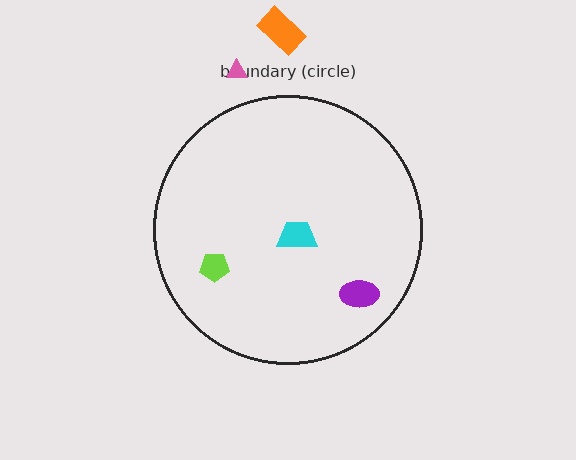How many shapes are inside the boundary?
3 inside, 2 outside.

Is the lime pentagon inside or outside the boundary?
Inside.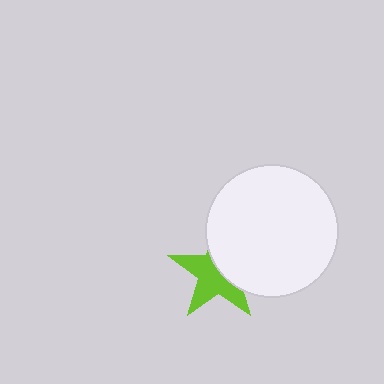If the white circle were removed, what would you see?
You would see the complete lime star.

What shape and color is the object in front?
The object in front is a white circle.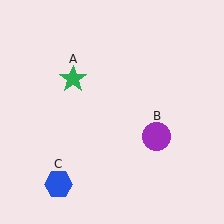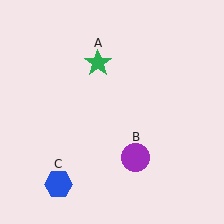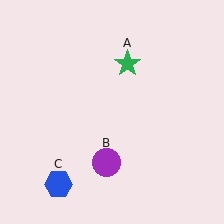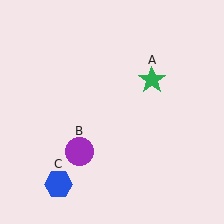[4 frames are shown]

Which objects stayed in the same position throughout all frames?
Blue hexagon (object C) remained stationary.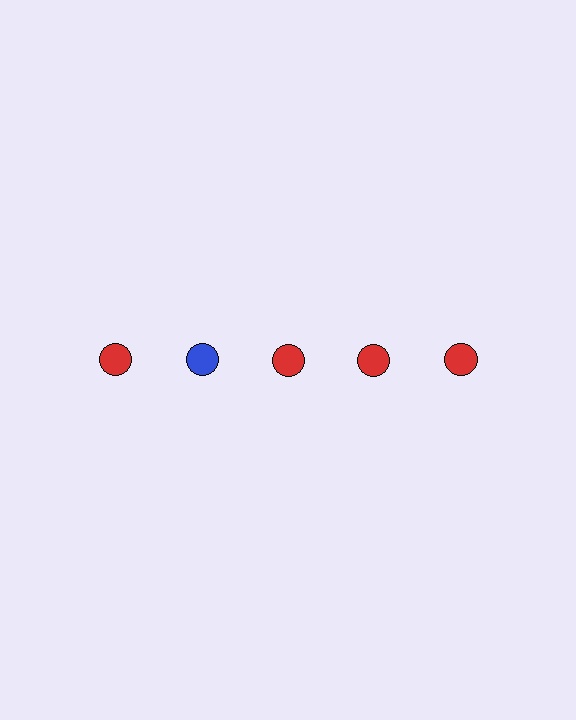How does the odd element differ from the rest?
It has a different color: blue instead of red.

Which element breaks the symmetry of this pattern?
The blue circle in the top row, second from left column breaks the symmetry. All other shapes are red circles.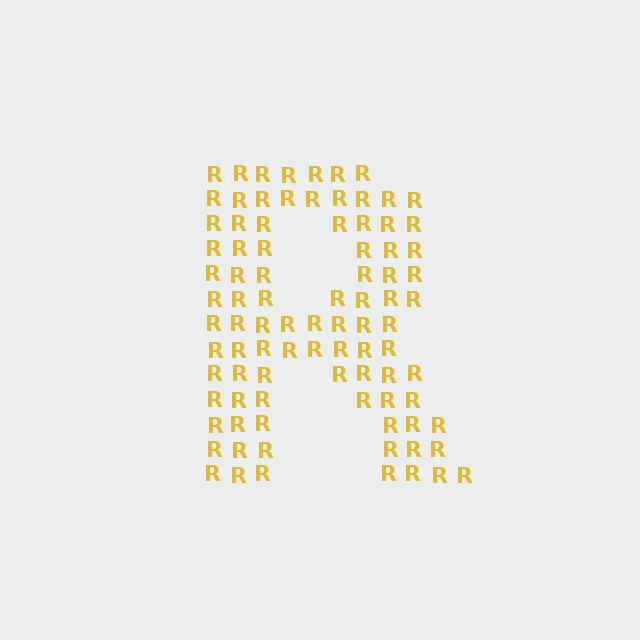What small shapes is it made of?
It is made of small letter R's.